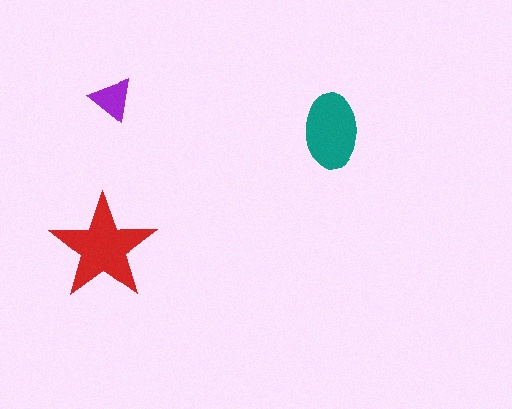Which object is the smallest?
The purple triangle.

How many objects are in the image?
There are 3 objects in the image.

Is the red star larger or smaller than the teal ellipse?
Larger.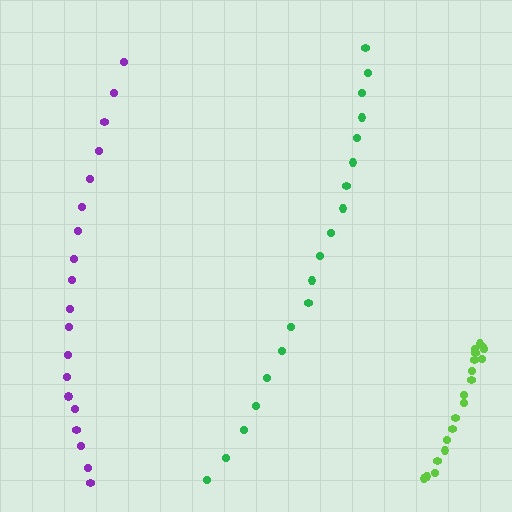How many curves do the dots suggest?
There are 3 distinct paths.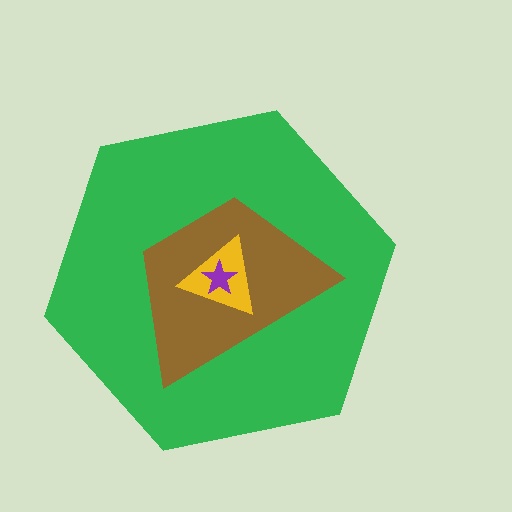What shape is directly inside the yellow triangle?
The purple star.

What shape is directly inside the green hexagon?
The brown trapezoid.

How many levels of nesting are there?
4.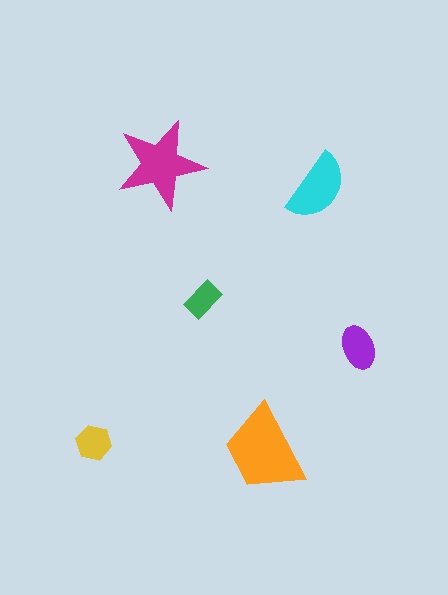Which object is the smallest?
The green rectangle.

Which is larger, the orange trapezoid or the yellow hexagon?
The orange trapezoid.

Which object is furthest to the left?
The yellow hexagon is leftmost.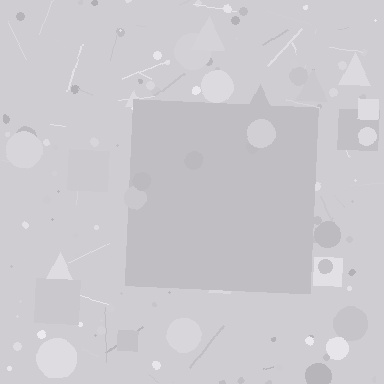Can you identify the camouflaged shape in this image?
The camouflaged shape is a square.